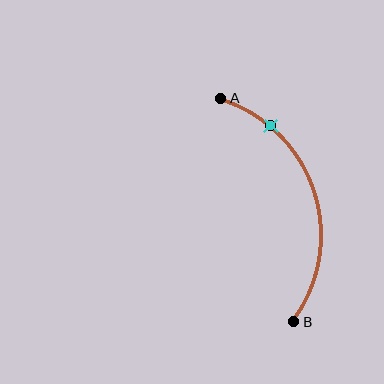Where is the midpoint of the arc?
The arc midpoint is the point on the curve farthest from the straight line joining A and B. It sits to the right of that line.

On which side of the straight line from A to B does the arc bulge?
The arc bulges to the right of the straight line connecting A and B.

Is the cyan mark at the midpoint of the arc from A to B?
No. The cyan mark lies on the arc but is closer to endpoint A. The arc midpoint would be at the point on the curve equidistant along the arc from both A and B.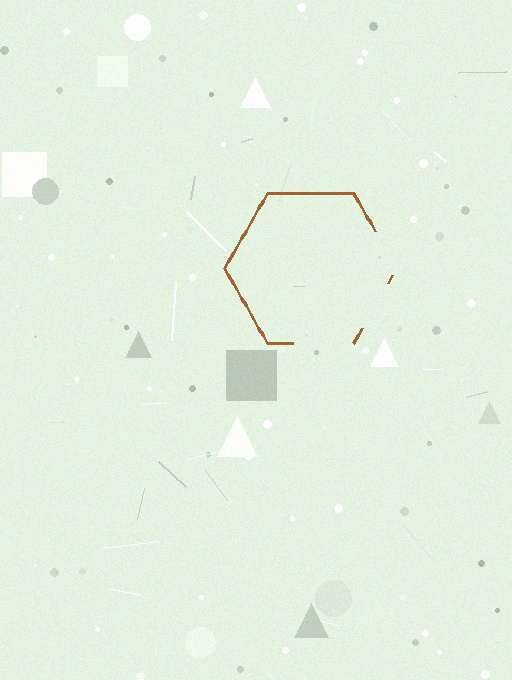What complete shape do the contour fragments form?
The contour fragments form a hexagon.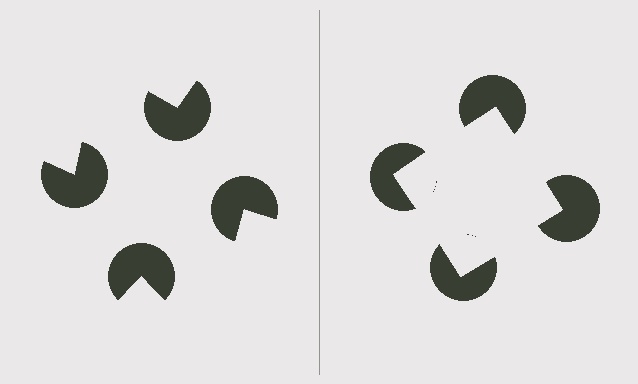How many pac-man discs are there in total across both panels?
8 — 4 on each side.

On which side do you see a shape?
An illusory square appears on the right side. On the left side the wedge cuts are rotated, so no coherent shape forms.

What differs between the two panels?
The pac-man discs are positioned identically on both sides; only the wedge orientations differ. On the right they align to a square; on the left they are misaligned.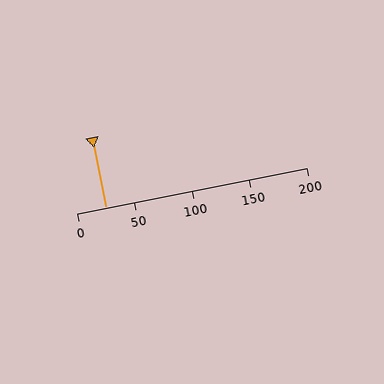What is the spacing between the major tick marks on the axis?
The major ticks are spaced 50 apart.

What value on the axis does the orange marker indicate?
The marker indicates approximately 25.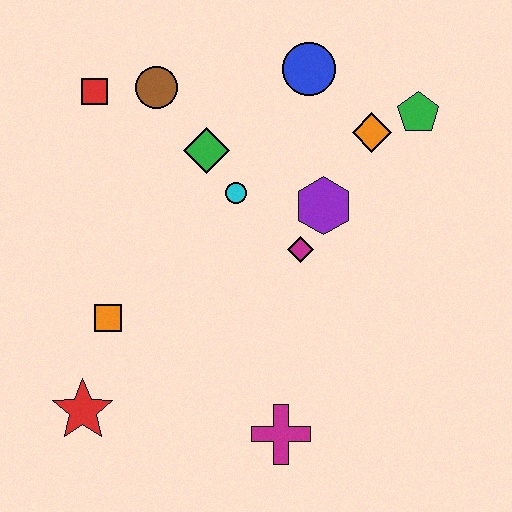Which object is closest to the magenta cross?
The magenta diamond is closest to the magenta cross.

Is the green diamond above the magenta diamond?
Yes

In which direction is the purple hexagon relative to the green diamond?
The purple hexagon is to the right of the green diamond.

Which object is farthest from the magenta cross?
The red square is farthest from the magenta cross.